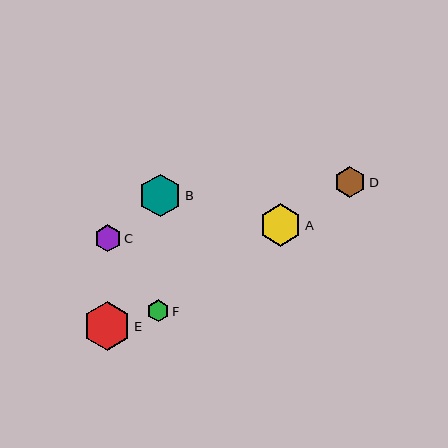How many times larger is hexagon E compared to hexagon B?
Hexagon E is approximately 1.1 times the size of hexagon B.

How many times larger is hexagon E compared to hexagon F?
Hexagon E is approximately 2.2 times the size of hexagon F.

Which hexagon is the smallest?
Hexagon F is the smallest with a size of approximately 22 pixels.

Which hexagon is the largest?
Hexagon E is the largest with a size of approximately 48 pixels.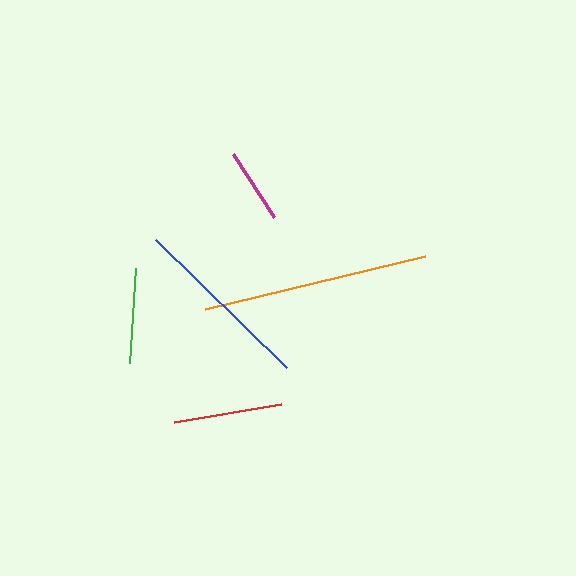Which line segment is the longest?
The orange line is the longest at approximately 226 pixels.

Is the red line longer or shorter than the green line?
The red line is longer than the green line.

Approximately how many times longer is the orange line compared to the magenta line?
The orange line is approximately 3.0 times the length of the magenta line.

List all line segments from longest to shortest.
From longest to shortest: orange, blue, red, green, magenta.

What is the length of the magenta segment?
The magenta segment is approximately 75 pixels long.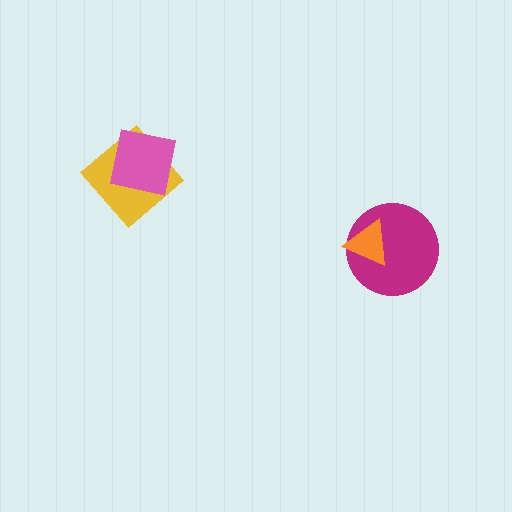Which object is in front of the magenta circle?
The orange triangle is in front of the magenta circle.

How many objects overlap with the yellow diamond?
1 object overlaps with the yellow diamond.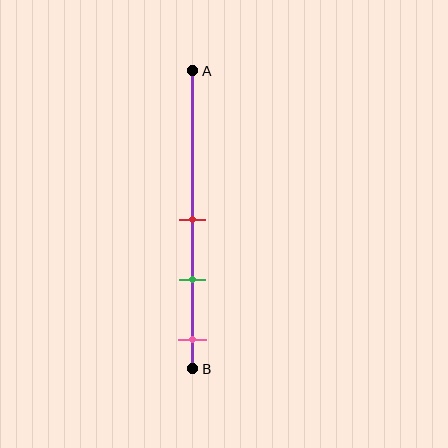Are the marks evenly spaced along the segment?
Yes, the marks are approximately evenly spaced.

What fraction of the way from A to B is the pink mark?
The pink mark is approximately 90% (0.9) of the way from A to B.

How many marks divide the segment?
There are 3 marks dividing the segment.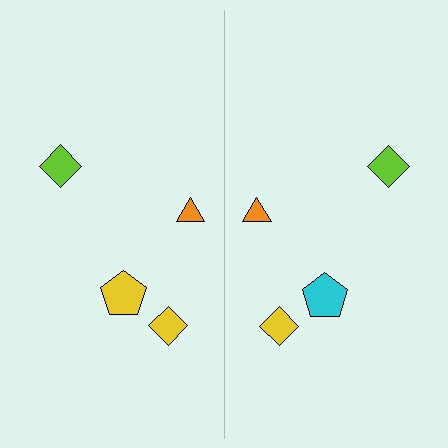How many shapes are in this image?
There are 8 shapes in this image.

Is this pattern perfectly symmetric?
No, the pattern is not perfectly symmetric. The cyan pentagon on the right side breaks the symmetry — its mirror counterpart is yellow.